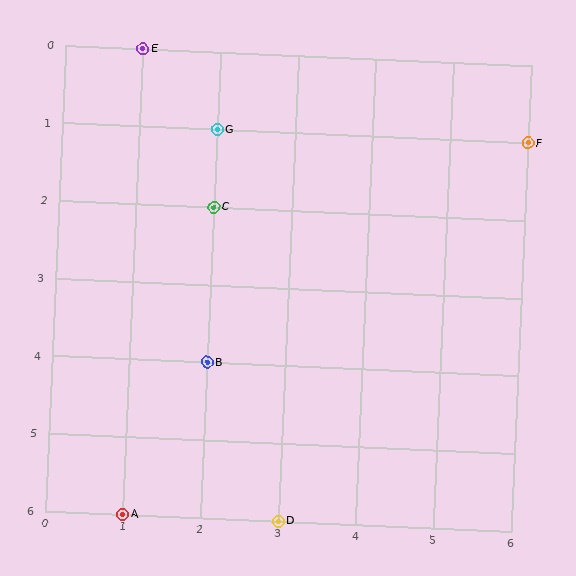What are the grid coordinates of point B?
Point B is at grid coordinates (2, 4).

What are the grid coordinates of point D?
Point D is at grid coordinates (3, 6).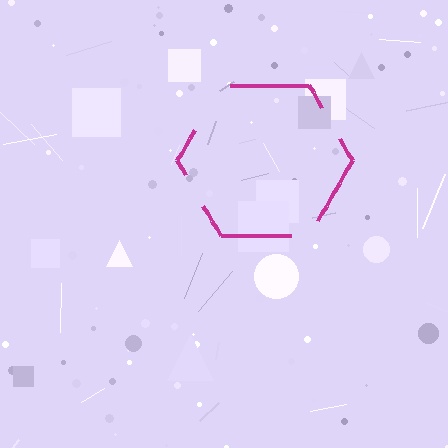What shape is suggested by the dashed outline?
The dashed outline suggests a hexagon.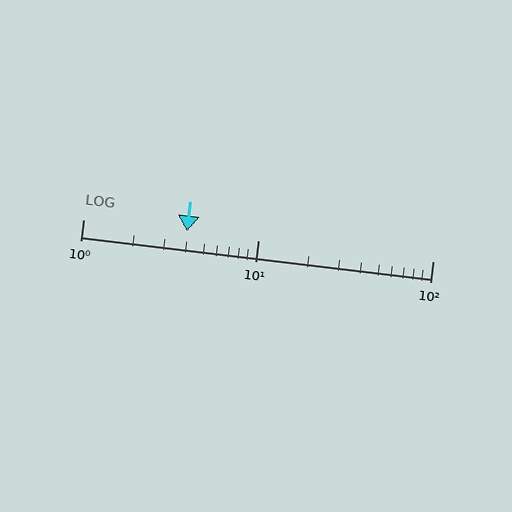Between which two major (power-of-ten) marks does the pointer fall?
The pointer is between 1 and 10.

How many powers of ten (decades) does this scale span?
The scale spans 2 decades, from 1 to 100.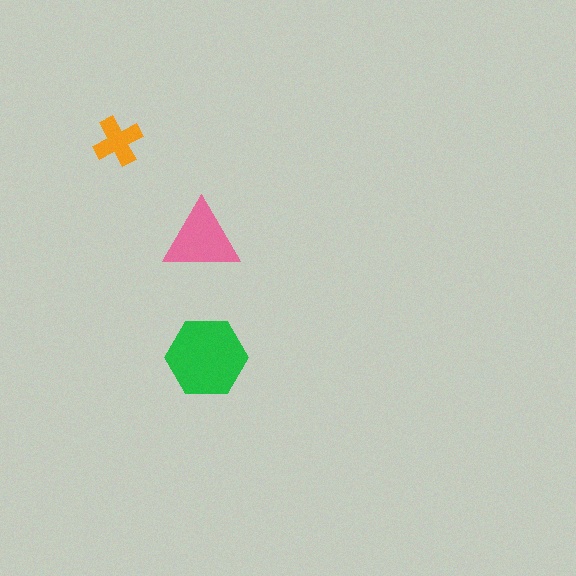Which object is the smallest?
The orange cross.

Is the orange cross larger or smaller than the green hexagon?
Smaller.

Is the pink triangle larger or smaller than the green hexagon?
Smaller.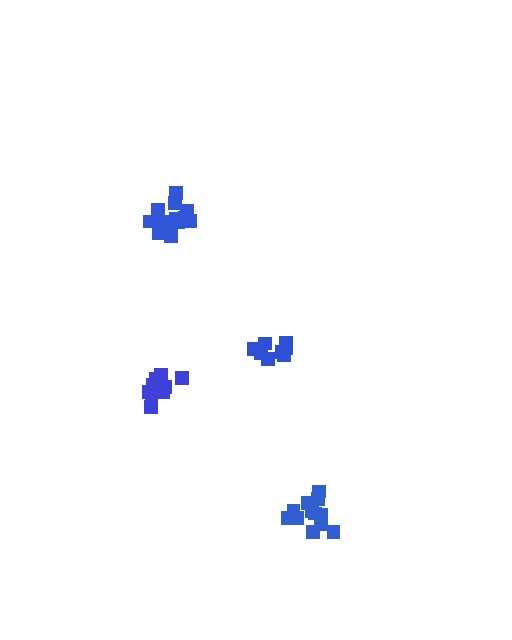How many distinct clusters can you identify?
There are 4 distinct clusters.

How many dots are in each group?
Group 1: 10 dots, Group 2: 14 dots, Group 3: 8 dots, Group 4: 12 dots (44 total).